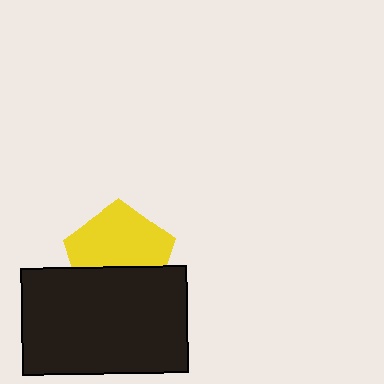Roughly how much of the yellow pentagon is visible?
About half of it is visible (roughly 61%).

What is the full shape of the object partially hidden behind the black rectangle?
The partially hidden object is a yellow pentagon.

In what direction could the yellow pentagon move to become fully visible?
The yellow pentagon could move up. That would shift it out from behind the black rectangle entirely.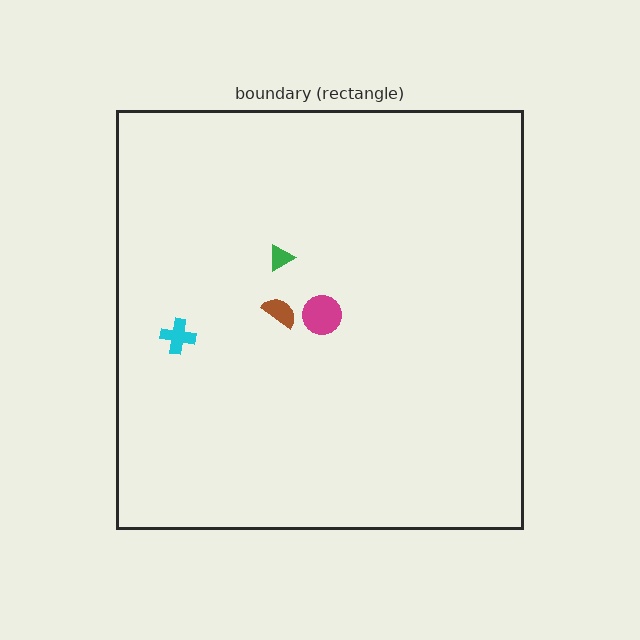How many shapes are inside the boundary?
4 inside, 0 outside.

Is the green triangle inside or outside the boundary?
Inside.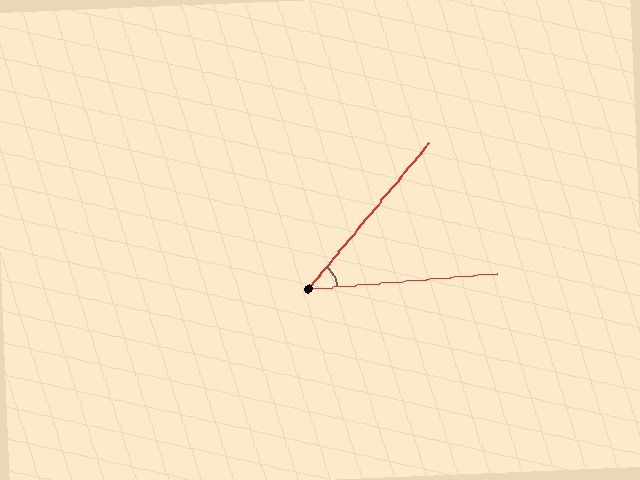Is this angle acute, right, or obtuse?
It is acute.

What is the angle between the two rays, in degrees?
Approximately 46 degrees.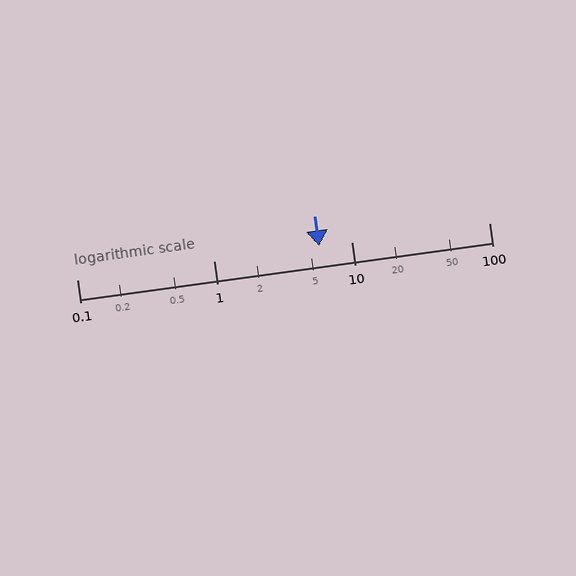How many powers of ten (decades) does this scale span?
The scale spans 3 decades, from 0.1 to 100.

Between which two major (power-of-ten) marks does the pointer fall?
The pointer is between 1 and 10.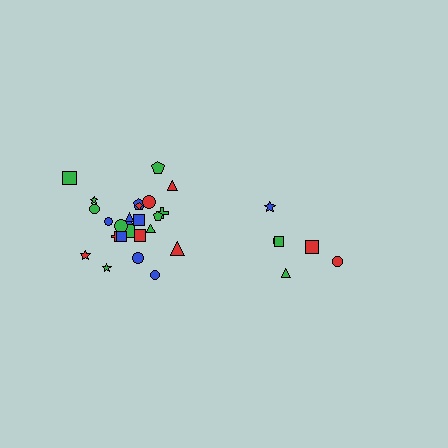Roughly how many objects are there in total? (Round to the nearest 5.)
Roughly 30 objects in total.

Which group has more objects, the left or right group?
The left group.